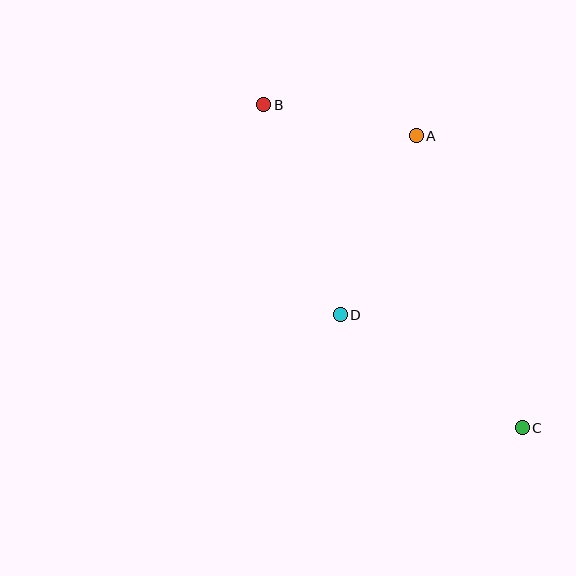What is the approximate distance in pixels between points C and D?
The distance between C and D is approximately 214 pixels.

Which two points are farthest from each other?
Points B and C are farthest from each other.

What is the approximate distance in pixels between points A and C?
The distance between A and C is approximately 311 pixels.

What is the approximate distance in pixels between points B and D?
The distance between B and D is approximately 223 pixels.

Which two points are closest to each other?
Points A and B are closest to each other.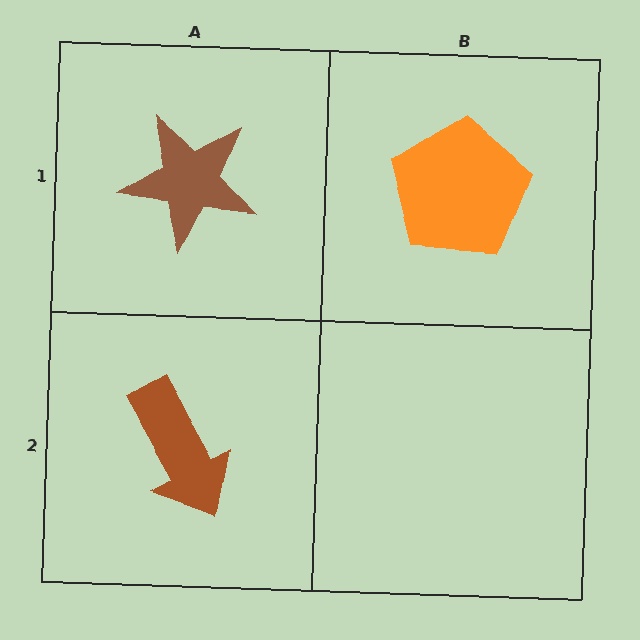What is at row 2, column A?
A brown arrow.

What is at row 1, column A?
A brown star.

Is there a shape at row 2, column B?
No, that cell is empty.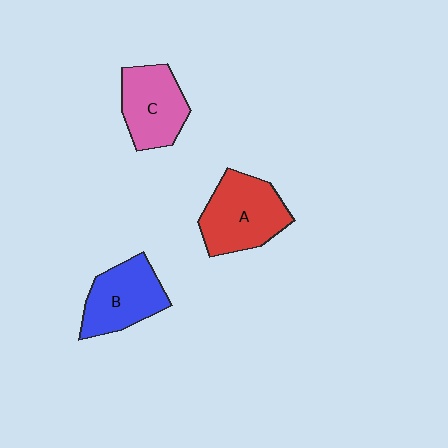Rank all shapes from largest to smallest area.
From largest to smallest: A (red), B (blue), C (pink).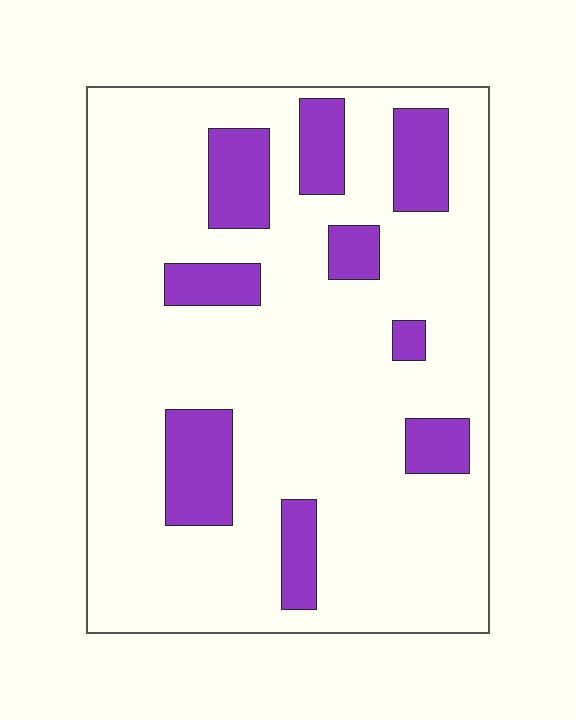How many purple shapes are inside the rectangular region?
9.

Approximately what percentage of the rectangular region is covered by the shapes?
Approximately 20%.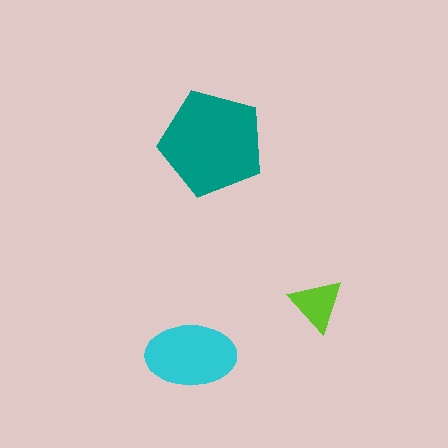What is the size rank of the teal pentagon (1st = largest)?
1st.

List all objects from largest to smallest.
The teal pentagon, the cyan ellipse, the lime triangle.